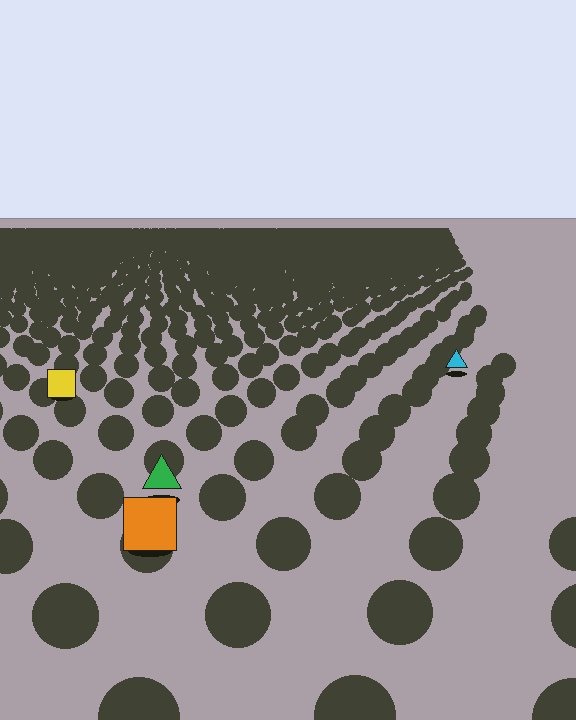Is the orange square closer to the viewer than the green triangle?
Yes. The orange square is closer — you can tell from the texture gradient: the ground texture is coarser near it.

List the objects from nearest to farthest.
From nearest to farthest: the orange square, the green triangle, the yellow square, the cyan triangle.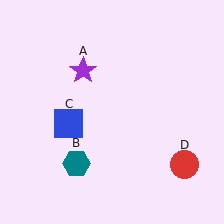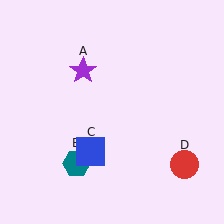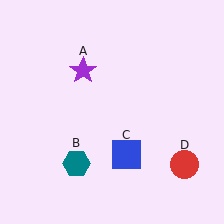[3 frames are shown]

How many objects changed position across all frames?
1 object changed position: blue square (object C).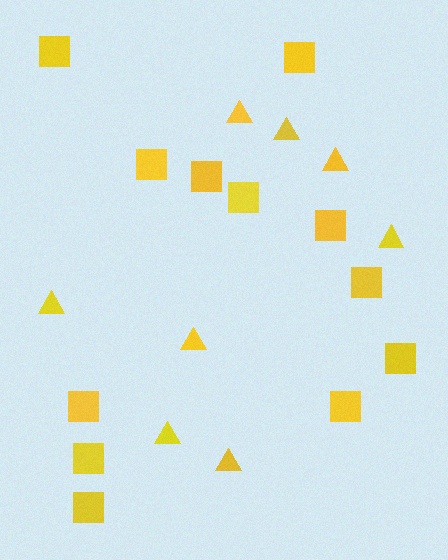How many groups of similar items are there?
There are 2 groups: one group of squares (12) and one group of triangles (8).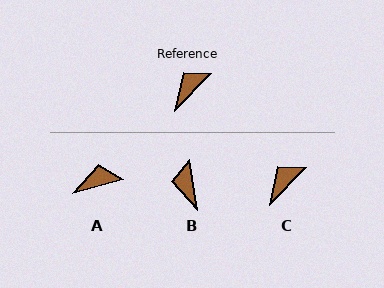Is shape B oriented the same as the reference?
No, it is off by about 54 degrees.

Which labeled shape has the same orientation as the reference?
C.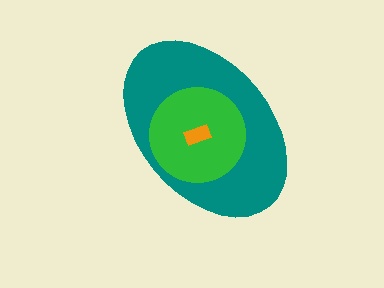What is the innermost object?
The orange rectangle.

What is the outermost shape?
The teal ellipse.